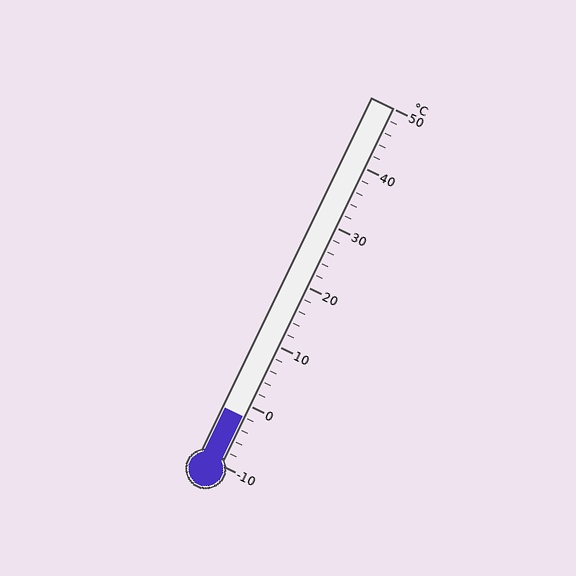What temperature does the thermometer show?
The thermometer shows approximately -2°C.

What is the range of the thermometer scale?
The thermometer scale ranges from -10°C to 50°C.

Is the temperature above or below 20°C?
The temperature is below 20°C.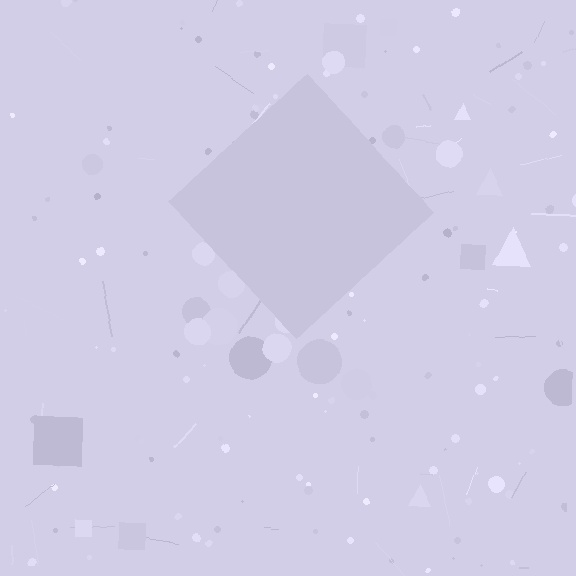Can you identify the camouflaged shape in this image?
The camouflaged shape is a diamond.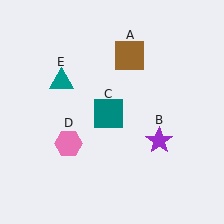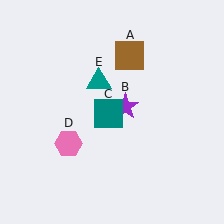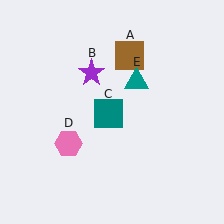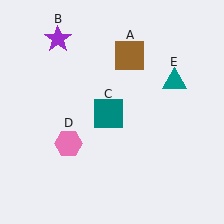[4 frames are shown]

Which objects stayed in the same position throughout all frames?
Brown square (object A) and teal square (object C) and pink hexagon (object D) remained stationary.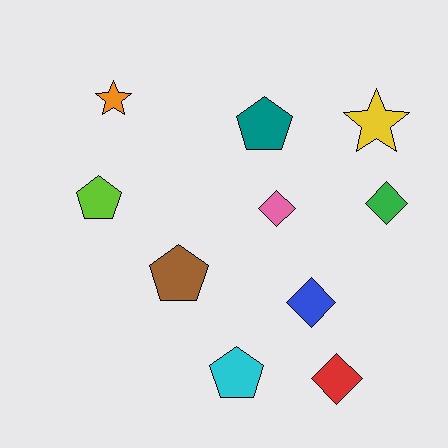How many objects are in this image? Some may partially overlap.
There are 10 objects.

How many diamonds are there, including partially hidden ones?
There are 4 diamonds.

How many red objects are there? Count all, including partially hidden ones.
There is 1 red object.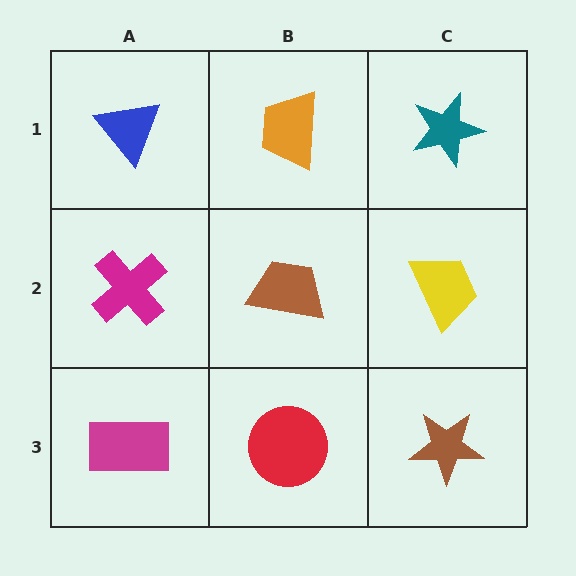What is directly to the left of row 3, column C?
A red circle.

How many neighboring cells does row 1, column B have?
3.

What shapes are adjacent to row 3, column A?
A magenta cross (row 2, column A), a red circle (row 3, column B).